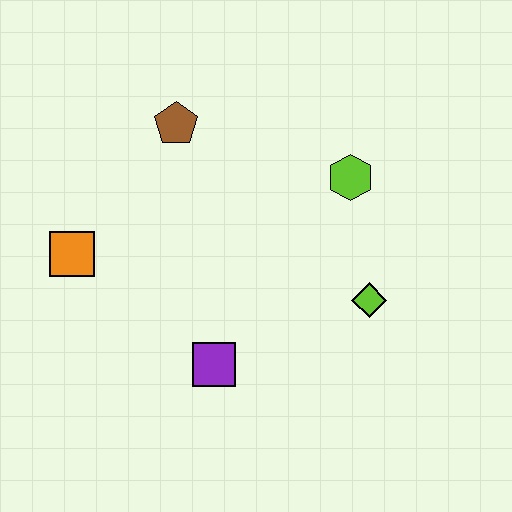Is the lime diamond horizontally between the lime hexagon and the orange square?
No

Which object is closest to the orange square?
The brown pentagon is closest to the orange square.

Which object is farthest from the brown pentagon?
The lime diamond is farthest from the brown pentagon.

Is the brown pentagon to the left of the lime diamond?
Yes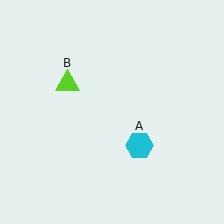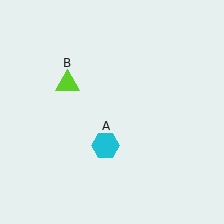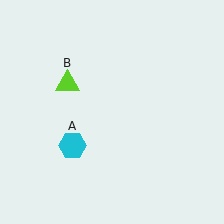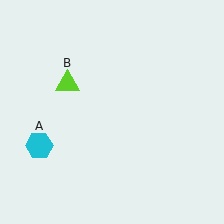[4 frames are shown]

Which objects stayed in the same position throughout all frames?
Lime triangle (object B) remained stationary.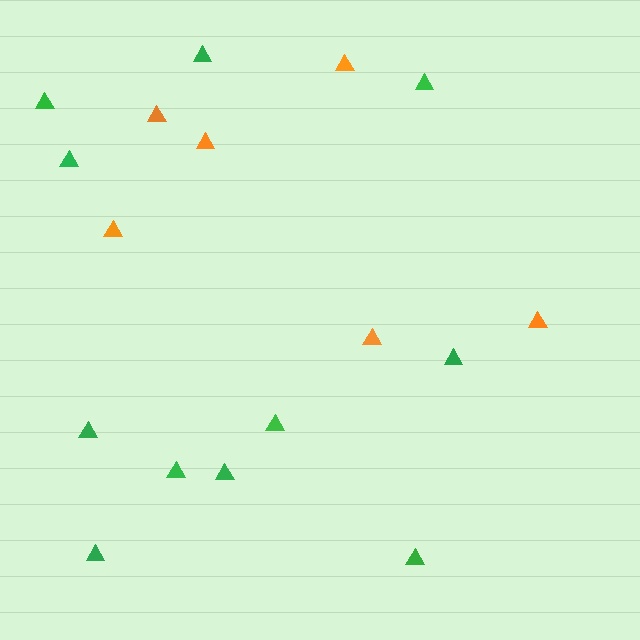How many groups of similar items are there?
There are 2 groups: one group of green triangles (11) and one group of orange triangles (6).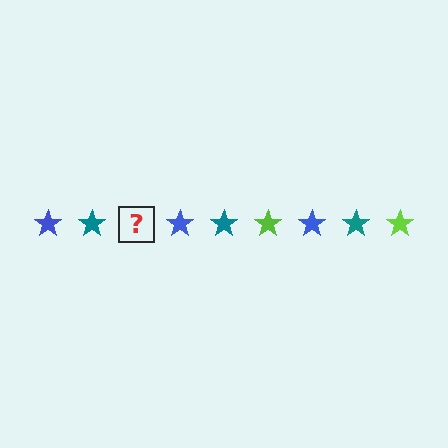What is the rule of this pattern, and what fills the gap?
The rule is that the pattern cycles through blue, teal, lime stars. The gap should be filled with a lime star.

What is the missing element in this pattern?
The missing element is a lime star.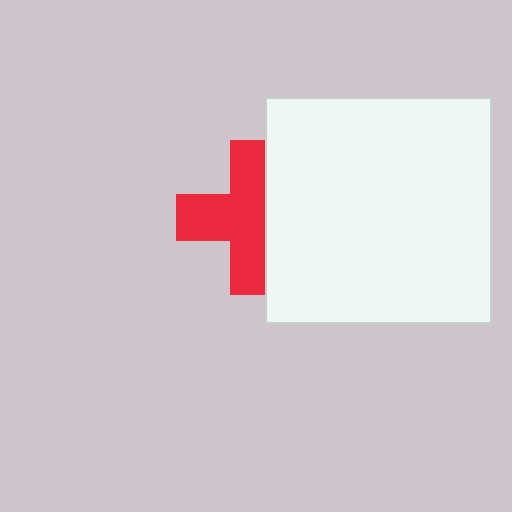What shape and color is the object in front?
The object in front is a white square.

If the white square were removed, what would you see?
You would see the complete red cross.